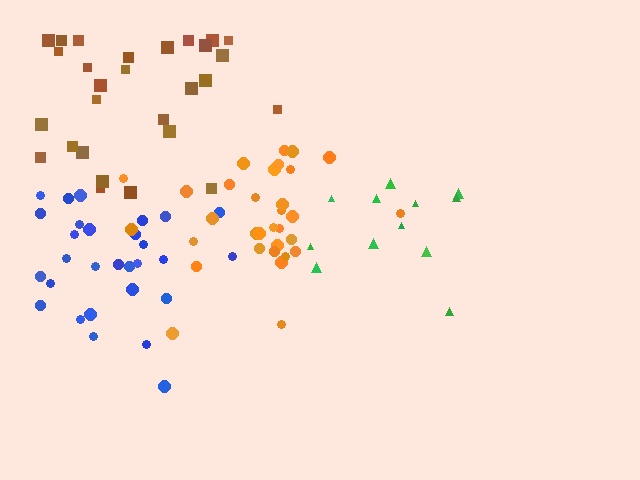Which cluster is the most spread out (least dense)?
Brown.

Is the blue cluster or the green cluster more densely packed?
Blue.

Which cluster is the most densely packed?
Blue.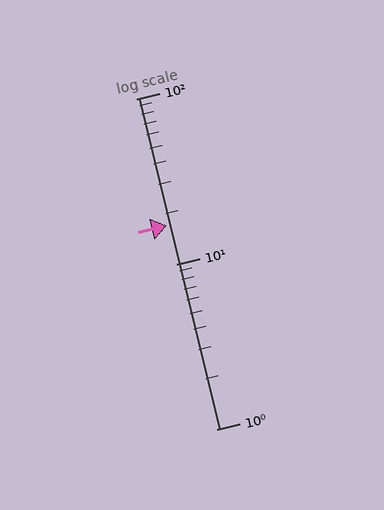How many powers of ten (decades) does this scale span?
The scale spans 2 decades, from 1 to 100.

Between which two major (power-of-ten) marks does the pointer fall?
The pointer is between 10 and 100.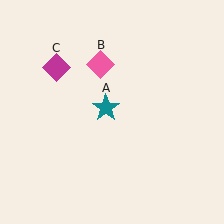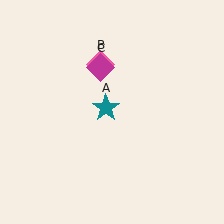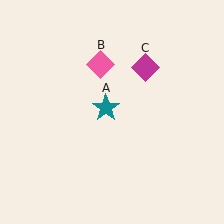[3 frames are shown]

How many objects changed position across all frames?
1 object changed position: magenta diamond (object C).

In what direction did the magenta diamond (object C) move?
The magenta diamond (object C) moved right.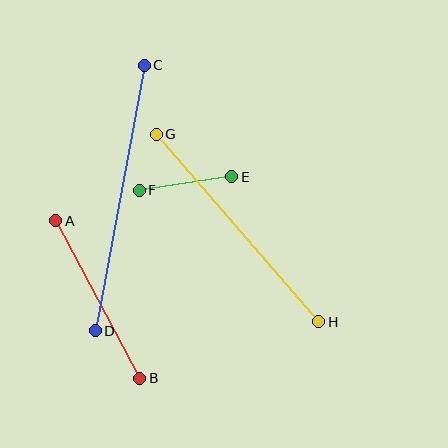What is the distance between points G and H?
The distance is approximately 248 pixels.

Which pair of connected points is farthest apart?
Points C and D are farthest apart.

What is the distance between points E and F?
The distance is approximately 94 pixels.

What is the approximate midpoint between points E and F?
The midpoint is at approximately (186, 184) pixels.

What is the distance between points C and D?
The distance is approximately 270 pixels.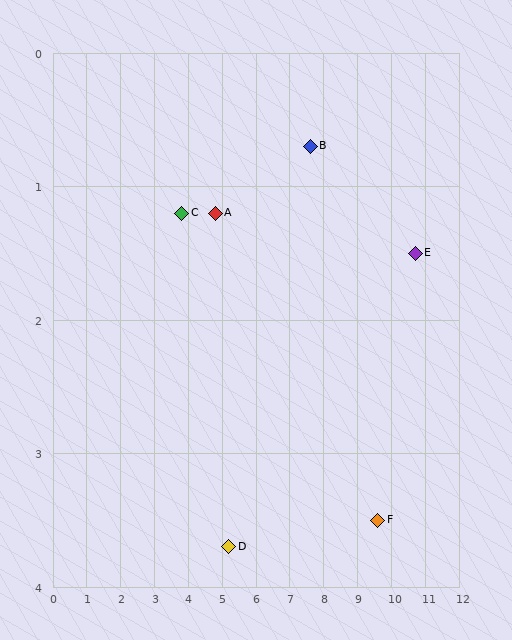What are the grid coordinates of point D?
Point D is at approximately (5.2, 3.7).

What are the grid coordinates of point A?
Point A is at approximately (4.8, 1.2).